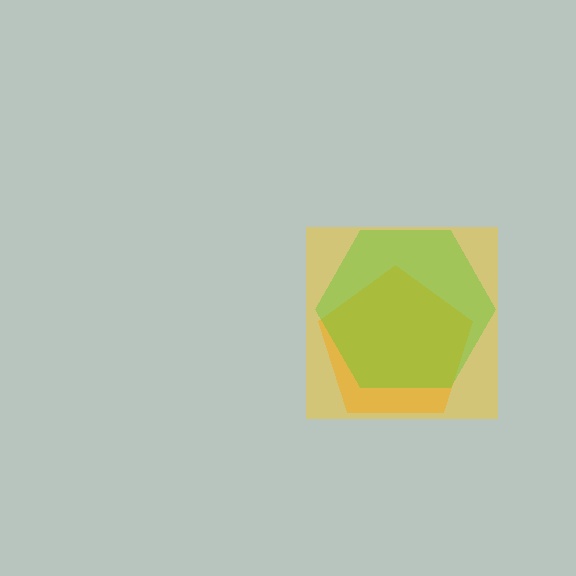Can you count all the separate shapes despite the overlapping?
Yes, there are 3 separate shapes.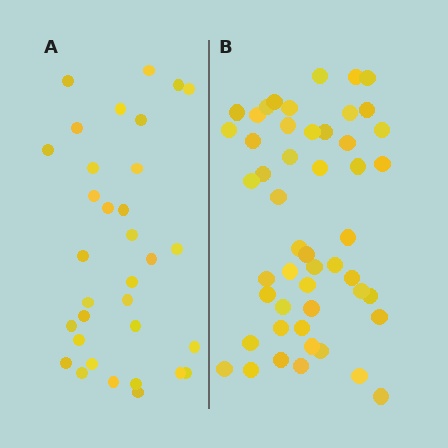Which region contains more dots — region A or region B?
Region B (the right region) has more dots.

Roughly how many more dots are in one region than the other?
Region B has approximately 15 more dots than region A.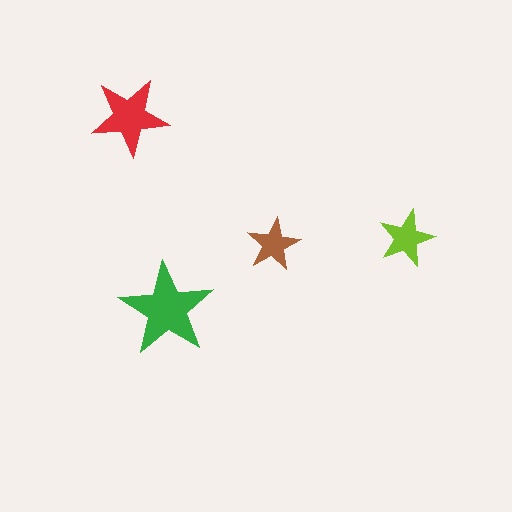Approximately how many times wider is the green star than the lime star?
About 1.5 times wider.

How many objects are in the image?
There are 4 objects in the image.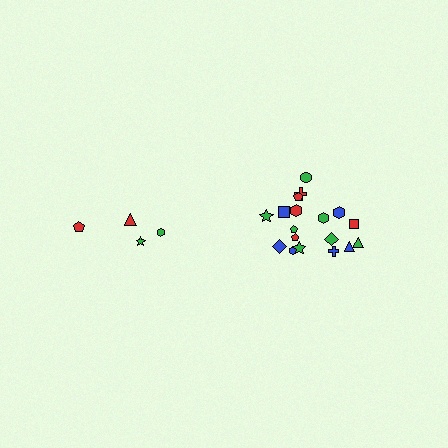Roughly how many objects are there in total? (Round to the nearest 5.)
Roughly 20 objects in total.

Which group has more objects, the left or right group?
The right group.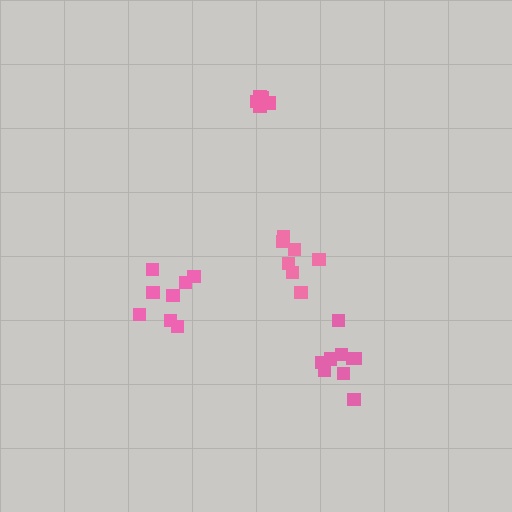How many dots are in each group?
Group 1: 5 dots, Group 2: 8 dots, Group 3: 9 dots, Group 4: 7 dots (29 total).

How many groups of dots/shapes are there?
There are 4 groups.